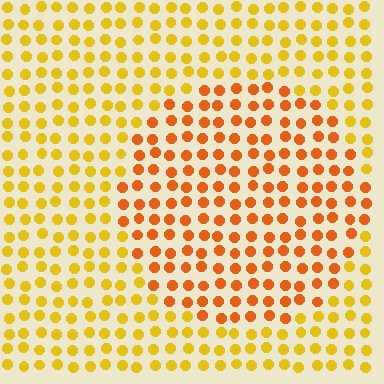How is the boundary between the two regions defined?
The boundary is defined purely by a slight shift in hue (about 29 degrees). Spacing, size, and orientation are identical on both sides.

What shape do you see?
I see a circle.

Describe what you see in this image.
The image is filled with small yellow elements in a uniform arrangement. A circle-shaped region is visible where the elements are tinted to a slightly different hue, forming a subtle color boundary.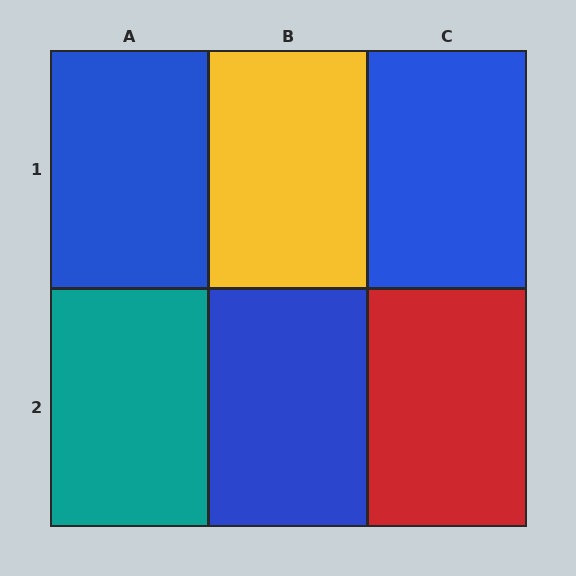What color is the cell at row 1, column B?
Yellow.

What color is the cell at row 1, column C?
Blue.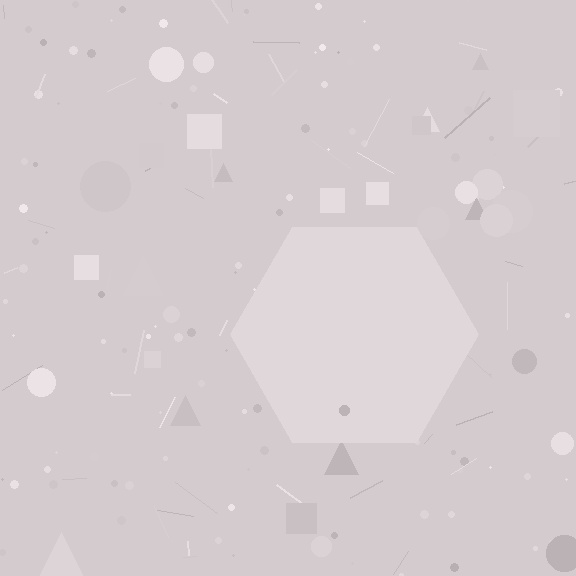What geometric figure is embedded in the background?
A hexagon is embedded in the background.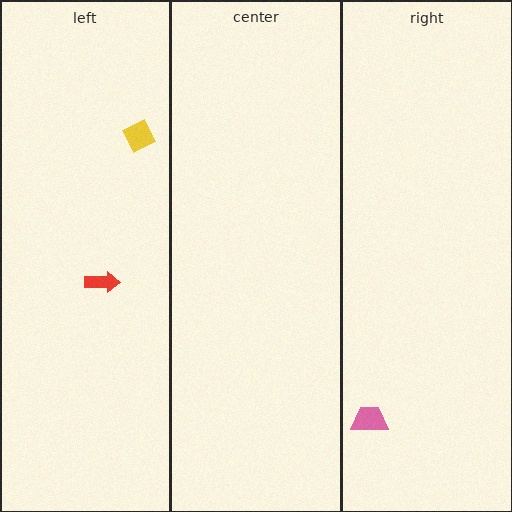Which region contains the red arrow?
The left region.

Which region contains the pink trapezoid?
The right region.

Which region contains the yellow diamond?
The left region.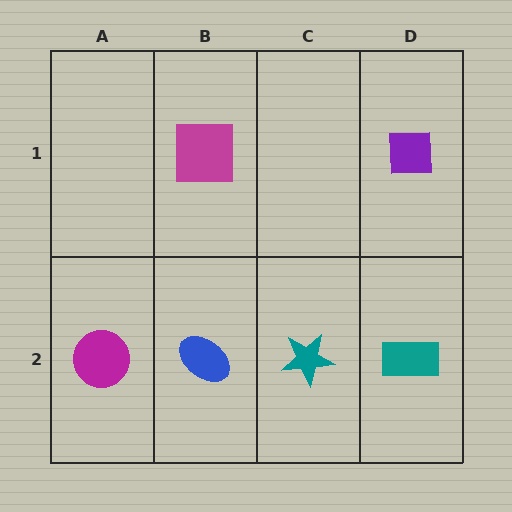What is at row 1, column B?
A magenta square.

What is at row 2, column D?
A teal rectangle.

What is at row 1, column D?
A purple square.